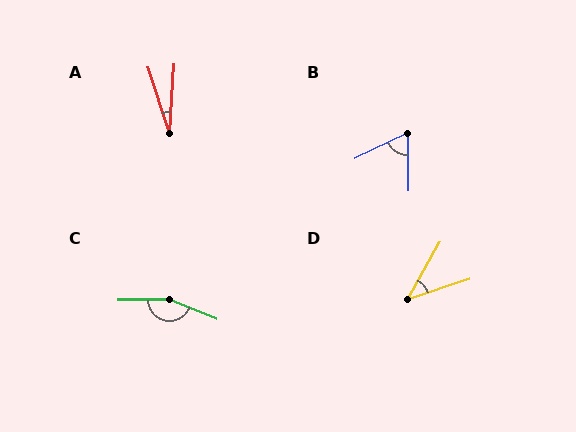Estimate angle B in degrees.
Approximately 65 degrees.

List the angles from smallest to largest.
A (21°), D (43°), B (65°), C (158°).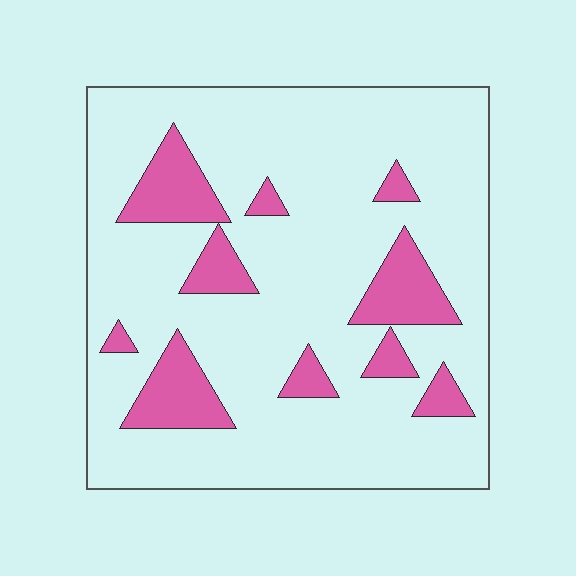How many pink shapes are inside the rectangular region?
10.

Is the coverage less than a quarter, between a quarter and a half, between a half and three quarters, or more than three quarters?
Less than a quarter.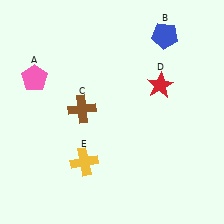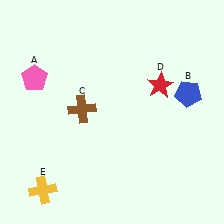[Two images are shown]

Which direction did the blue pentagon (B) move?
The blue pentagon (B) moved down.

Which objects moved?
The objects that moved are: the blue pentagon (B), the yellow cross (E).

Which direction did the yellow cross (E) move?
The yellow cross (E) moved left.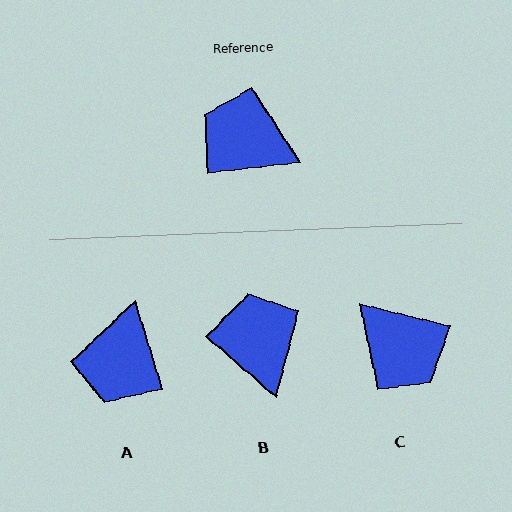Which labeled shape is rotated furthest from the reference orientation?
C, about 159 degrees away.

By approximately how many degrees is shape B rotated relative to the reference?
Approximately 48 degrees clockwise.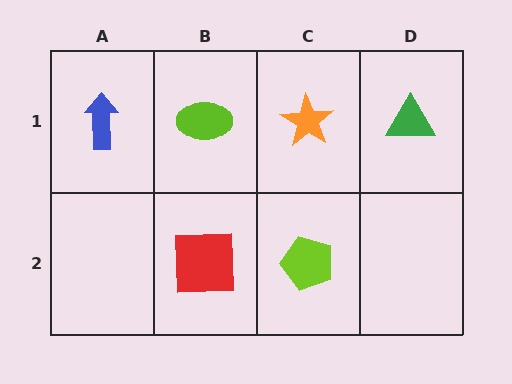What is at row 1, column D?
A green triangle.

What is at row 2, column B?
A red square.